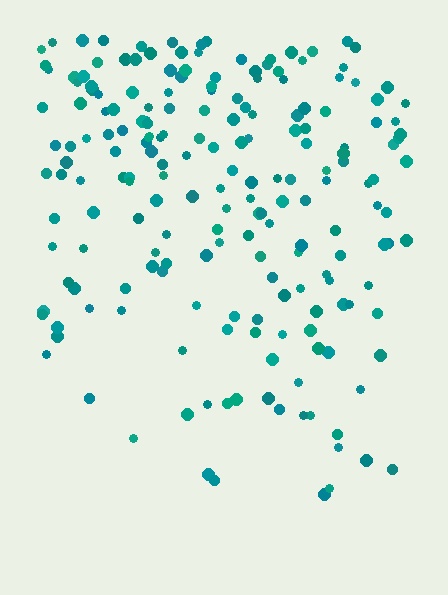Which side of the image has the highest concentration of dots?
The top.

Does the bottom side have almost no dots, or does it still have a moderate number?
Still a moderate number, just noticeably fewer than the top.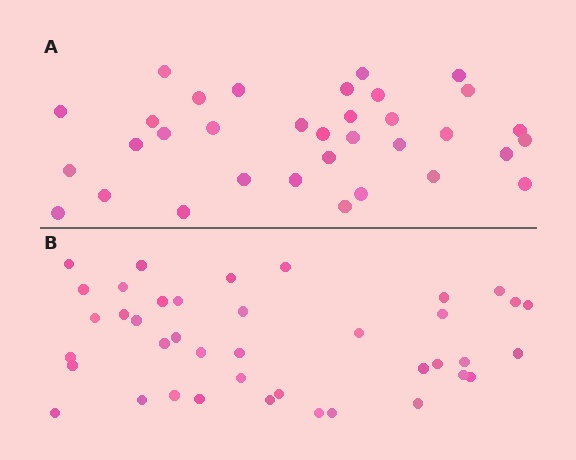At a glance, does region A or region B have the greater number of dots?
Region B (the bottom region) has more dots.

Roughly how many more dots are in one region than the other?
Region B has about 6 more dots than region A.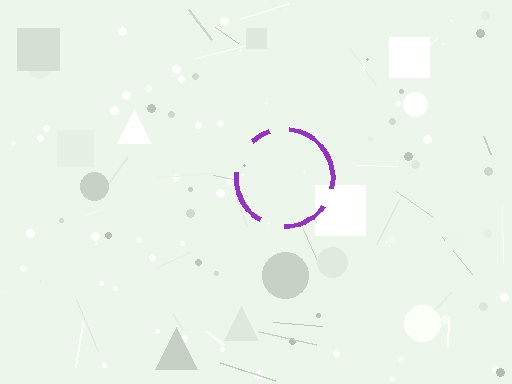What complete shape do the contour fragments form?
The contour fragments form a circle.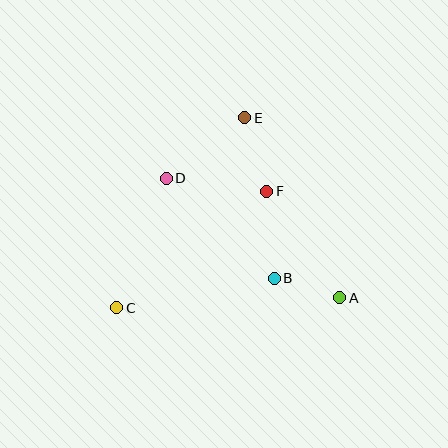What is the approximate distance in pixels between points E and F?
The distance between E and F is approximately 77 pixels.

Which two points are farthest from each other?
Points C and E are farthest from each other.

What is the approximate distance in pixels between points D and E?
The distance between D and E is approximately 99 pixels.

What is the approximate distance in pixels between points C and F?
The distance between C and F is approximately 190 pixels.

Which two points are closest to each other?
Points A and B are closest to each other.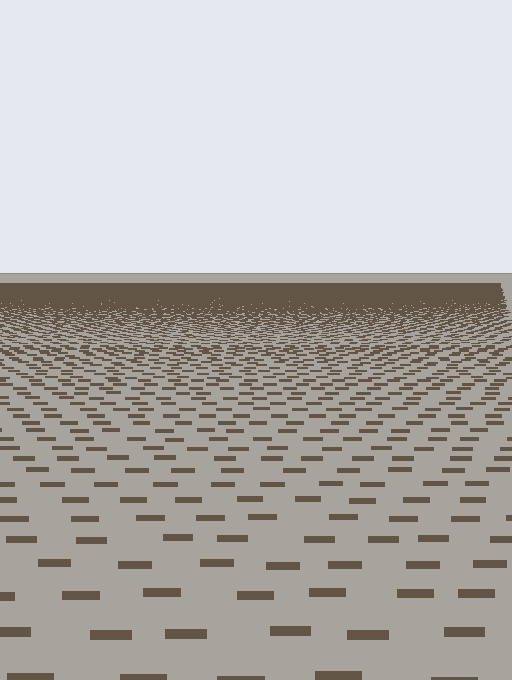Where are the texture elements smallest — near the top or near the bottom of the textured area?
Near the top.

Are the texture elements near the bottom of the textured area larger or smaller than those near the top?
Larger. Near the bottom, elements are closer to the viewer and appear at a bigger on-screen size.